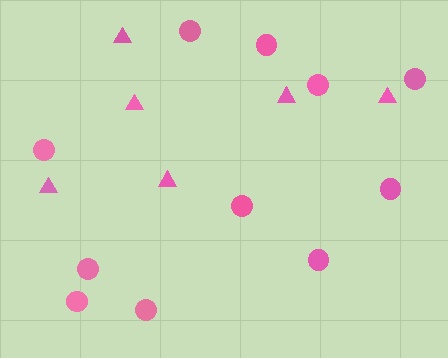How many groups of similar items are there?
There are 2 groups: one group of circles (11) and one group of triangles (6).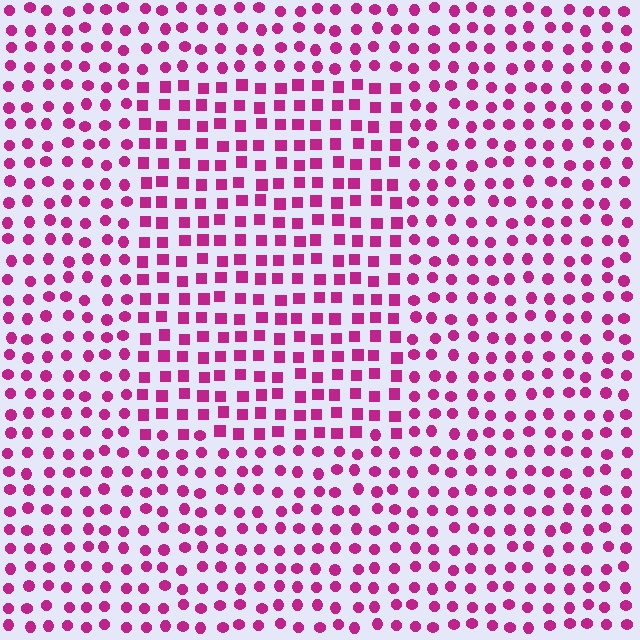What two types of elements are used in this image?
The image uses squares inside the rectangle region and circles outside it.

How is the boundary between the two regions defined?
The boundary is defined by a change in element shape: squares inside vs. circles outside. All elements share the same color and spacing.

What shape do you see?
I see a rectangle.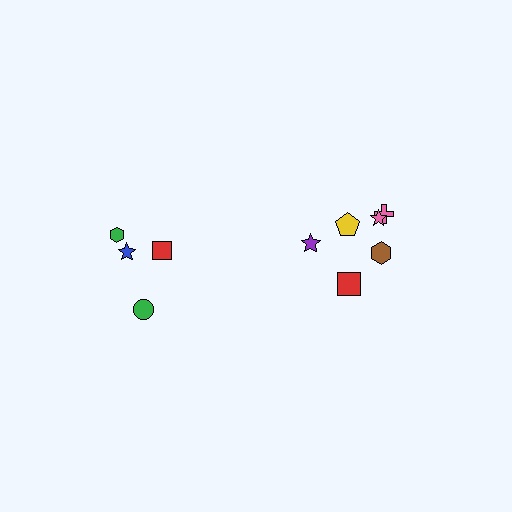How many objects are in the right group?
There are 6 objects.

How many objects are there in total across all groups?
There are 10 objects.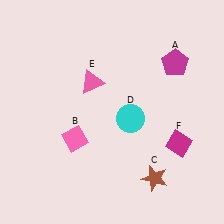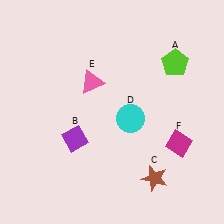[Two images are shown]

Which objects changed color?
A changed from magenta to lime. B changed from pink to purple.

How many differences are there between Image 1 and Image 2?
There are 2 differences between the two images.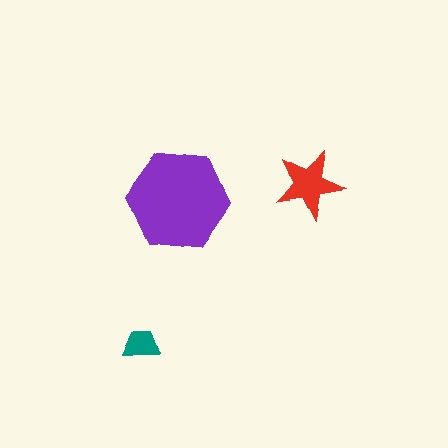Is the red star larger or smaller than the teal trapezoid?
Larger.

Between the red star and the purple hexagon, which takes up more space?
The purple hexagon.